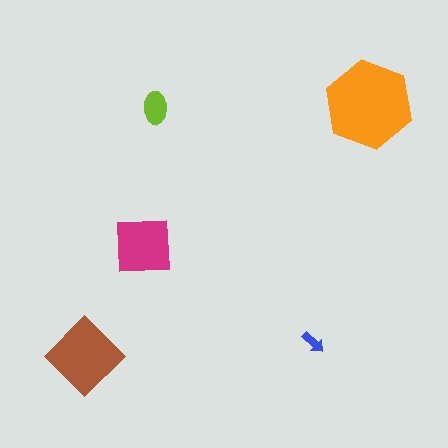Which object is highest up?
The orange hexagon is topmost.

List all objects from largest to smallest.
The orange hexagon, the brown diamond, the magenta square, the lime ellipse, the blue arrow.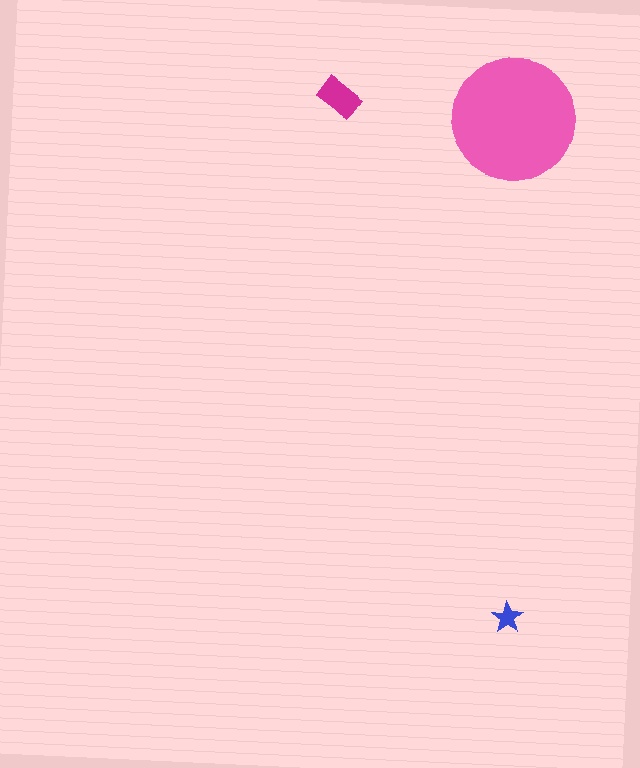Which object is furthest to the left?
The magenta rectangle is leftmost.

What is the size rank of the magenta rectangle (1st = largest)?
2nd.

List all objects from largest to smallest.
The pink circle, the magenta rectangle, the blue star.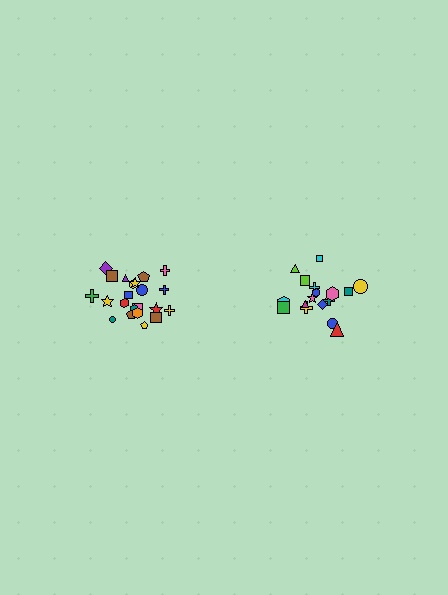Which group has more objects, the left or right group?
The left group.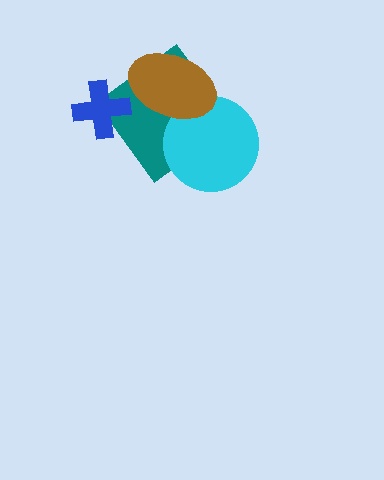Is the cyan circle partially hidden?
Yes, it is partially covered by another shape.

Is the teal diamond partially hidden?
Yes, it is partially covered by another shape.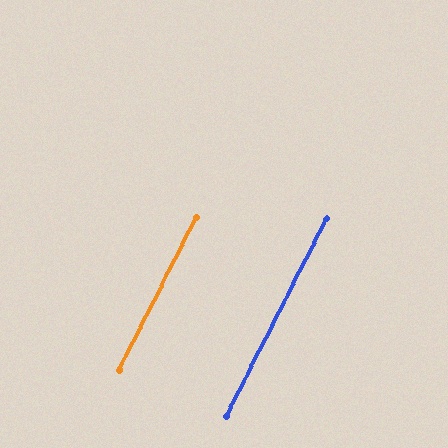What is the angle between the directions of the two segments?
Approximately 0 degrees.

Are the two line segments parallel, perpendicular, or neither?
Parallel — their directions differ by only 0.2°.